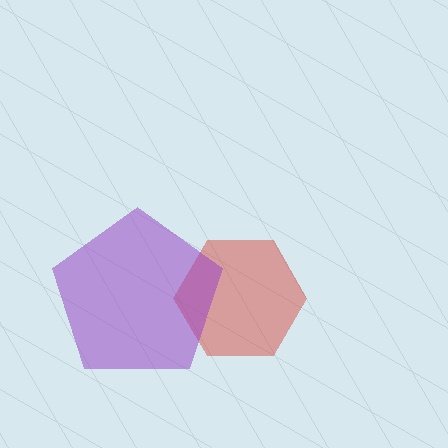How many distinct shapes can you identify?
There are 2 distinct shapes: a red hexagon, a purple pentagon.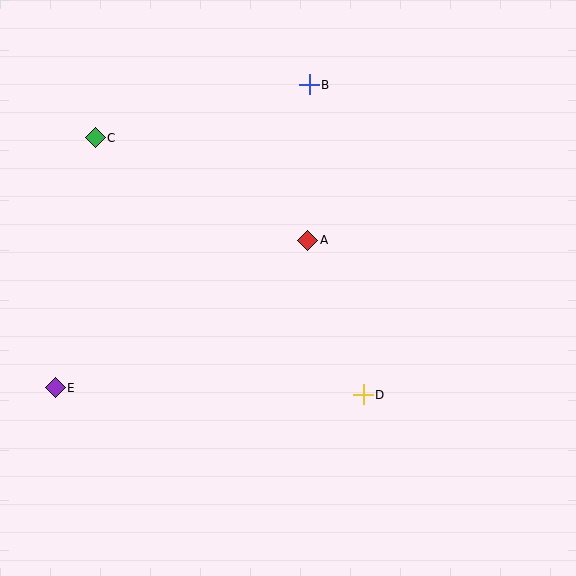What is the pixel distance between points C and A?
The distance between C and A is 236 pixels.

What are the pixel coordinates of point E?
Point E is at (55, 388).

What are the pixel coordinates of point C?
Point C is at (95, 138).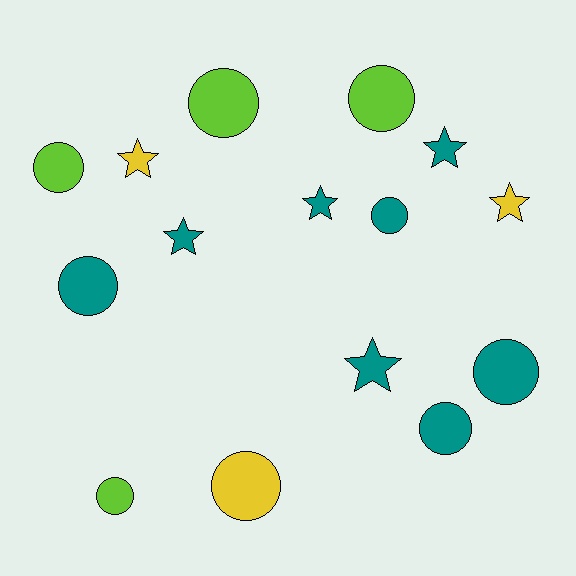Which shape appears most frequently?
Circle, with 9 objects.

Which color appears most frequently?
Teal, with 8 objects.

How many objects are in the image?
There are 15 objects.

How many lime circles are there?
There are 4 lime circles.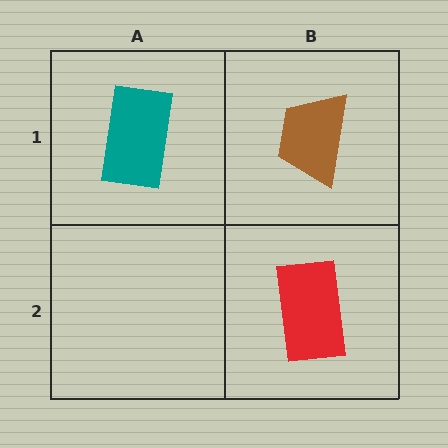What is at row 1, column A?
A teal rectangle.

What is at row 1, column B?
A brown trapezoid.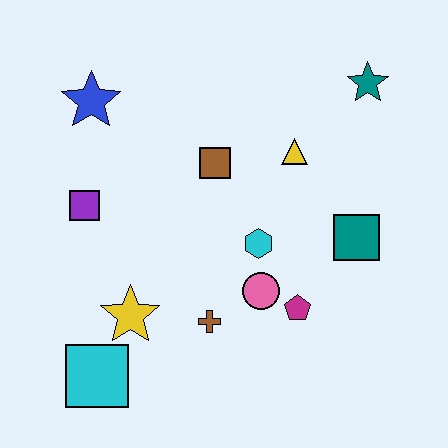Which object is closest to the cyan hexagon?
The pink circle is closest to the cyan hexagon.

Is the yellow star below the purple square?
Yes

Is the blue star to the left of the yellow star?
Yes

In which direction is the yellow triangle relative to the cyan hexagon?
The yellow triangle is above the cyan hexagon.